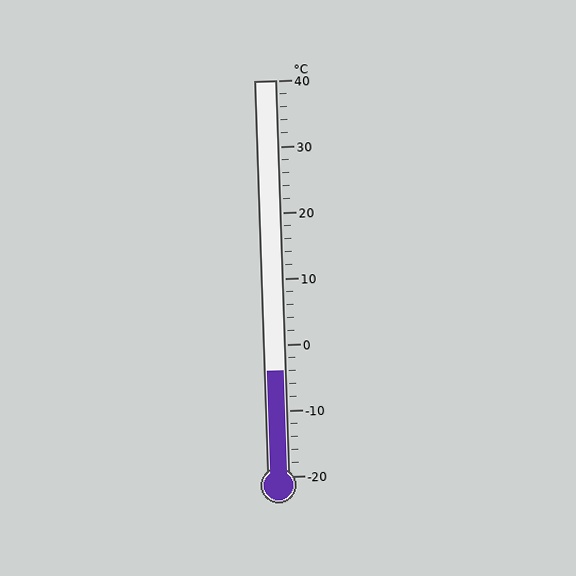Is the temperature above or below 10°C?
The temperature is below 10°C.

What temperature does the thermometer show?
The thermometer shows approximately -4°C.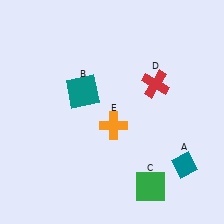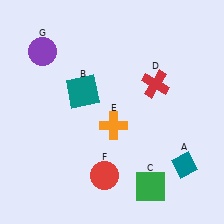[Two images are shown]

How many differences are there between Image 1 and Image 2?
There are 2 differences between the two images.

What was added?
A red circle (F), a purple circle (G) were added in Image 2.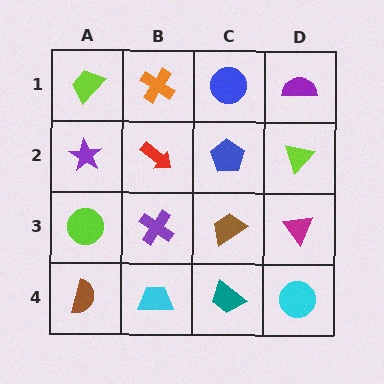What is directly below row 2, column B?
A purple cross.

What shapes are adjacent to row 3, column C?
A blue pentagon (row 2, column C), a teal trapezoid (row 4, column C), a purple cross (row 3, column B), a magenta triangle (row 3, column D).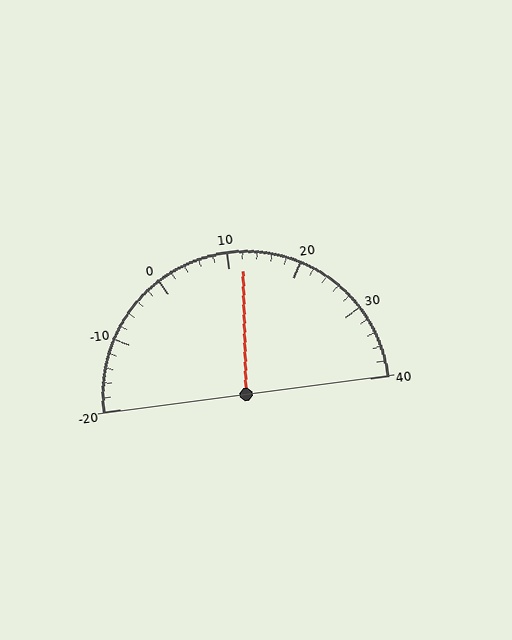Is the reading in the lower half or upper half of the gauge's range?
The reading is in the upper half of the range (-20 to 40).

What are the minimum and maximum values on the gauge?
The gauge ranges from -20 to 40.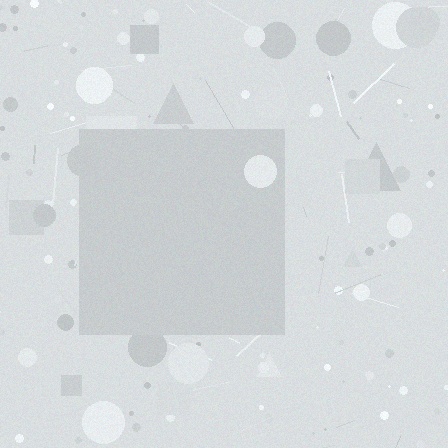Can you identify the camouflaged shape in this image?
The camouflaged shape is a square.